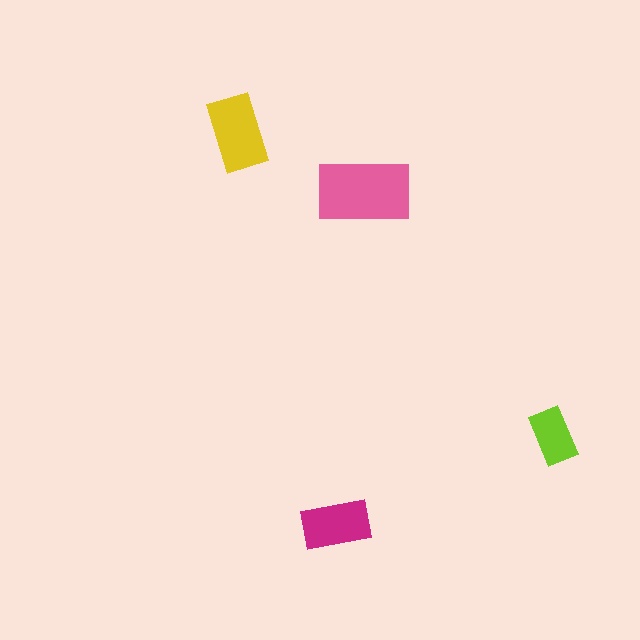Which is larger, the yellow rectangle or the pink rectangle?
The pink one.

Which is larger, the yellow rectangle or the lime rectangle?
The yellow one.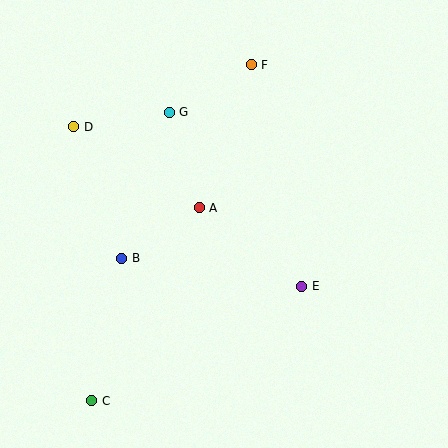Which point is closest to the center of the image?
Point A at (199, 208) is closest to the center.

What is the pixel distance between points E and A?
The distance between E and A is 129 pixels.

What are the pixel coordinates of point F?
Point F is at (252, 65).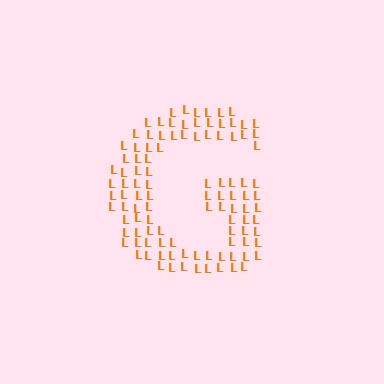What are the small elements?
The small elements are letter L's.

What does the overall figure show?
The overall figure shows the letter G.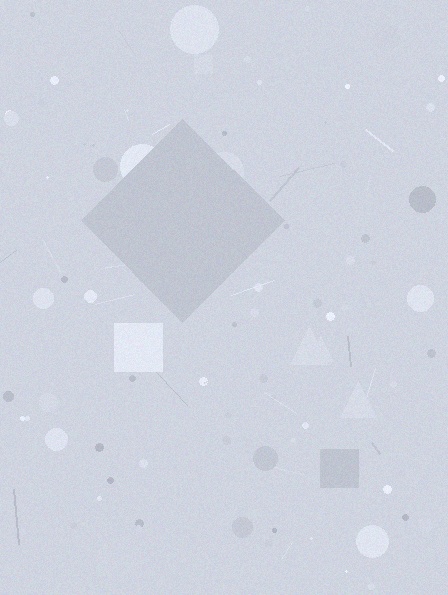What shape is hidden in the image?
A diamond is hidden in the image.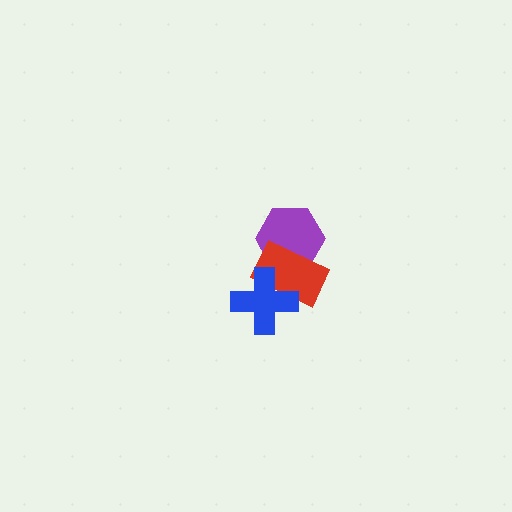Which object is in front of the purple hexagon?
The red rectangle is in front of the purple hexagon.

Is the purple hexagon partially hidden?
Yes, it is partially covered by another shape.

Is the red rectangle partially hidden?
Yes, it is partially covered by another shape.